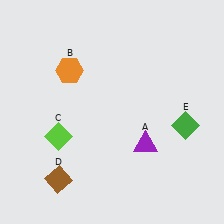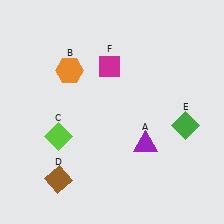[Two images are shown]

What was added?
A magenta diamond (F) was added in Image 2.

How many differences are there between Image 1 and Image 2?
There is 1 difference between the two images.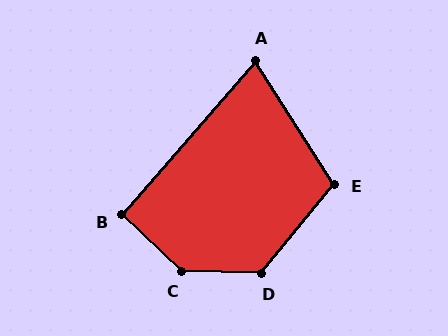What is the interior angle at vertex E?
Approximately 108 degrees (obtuse).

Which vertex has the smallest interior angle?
A, at approximately 74 degrees.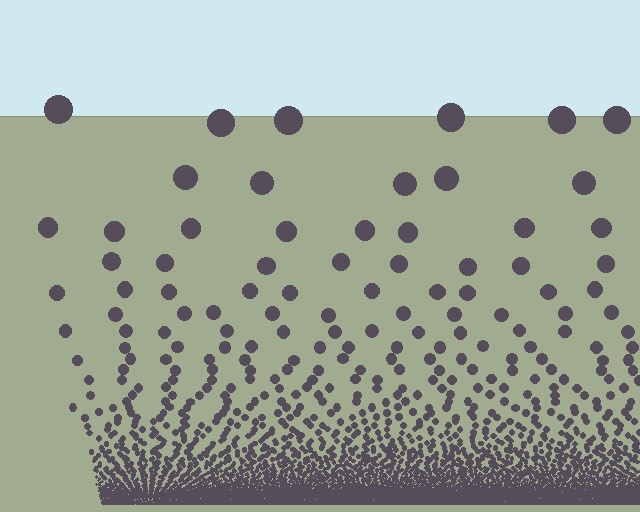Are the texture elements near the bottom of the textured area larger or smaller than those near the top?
Smaller. The gradient is inverted — elements near the bottom are smaller and denser.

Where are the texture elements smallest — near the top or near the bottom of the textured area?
Near the bottom.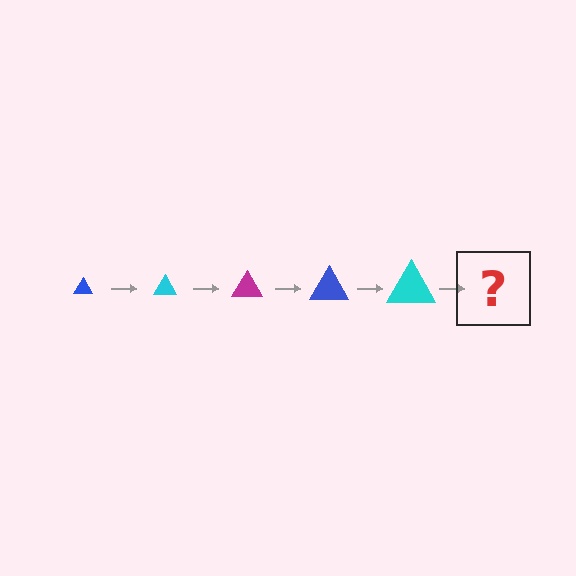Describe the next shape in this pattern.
It should be a magenta triangle, larger than the previous one.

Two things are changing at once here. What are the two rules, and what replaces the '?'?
The two rules are that the triangle grows larger each step and the color cycles through blue, cyan, and magenta. The '?' should be a magenta triangle, larger than the previous one.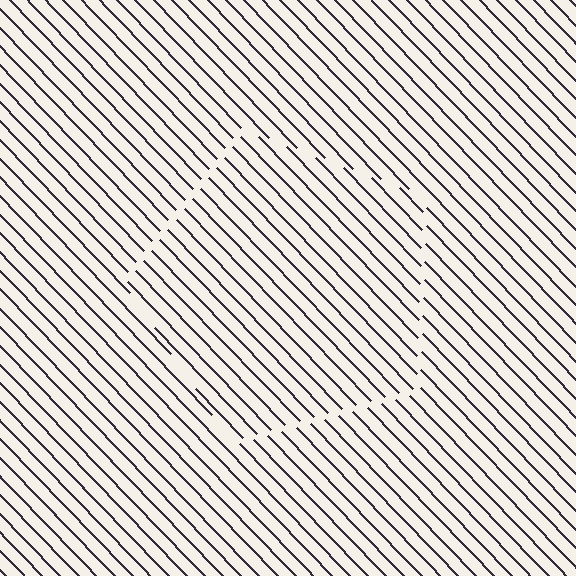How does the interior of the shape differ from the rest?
The interior of the shape contains the same grating, shifted by half a period — the contour is defined by the phase discontinuity where line-ends from the inner and outer gratings abut.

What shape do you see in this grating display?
An illusory pentagon. The interior of the shape contains the same grating, shifted by half a period — the contour is defined by the phase discontinuity where line-ends from the inner and outer gratings abut.